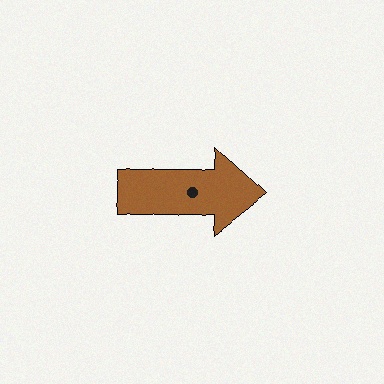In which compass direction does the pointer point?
East.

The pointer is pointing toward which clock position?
Roughly 3 o'clock.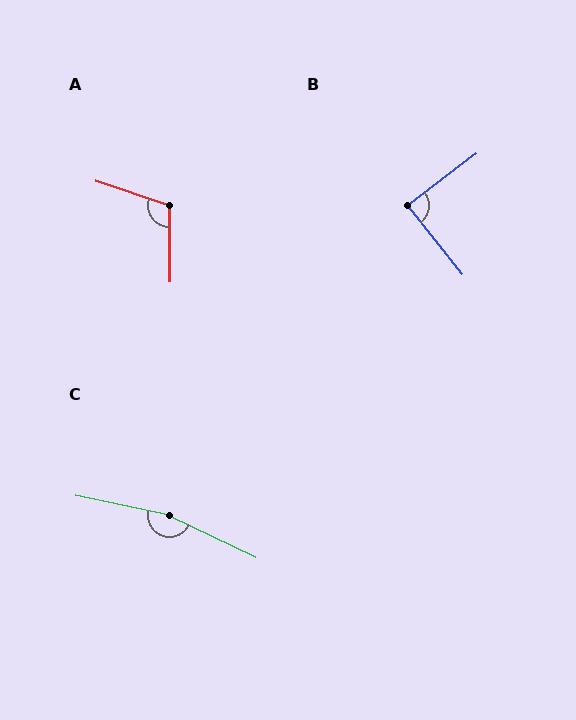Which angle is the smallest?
B, at approximately 88 degrees.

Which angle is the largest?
C, at approximately 167 degrees.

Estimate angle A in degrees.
Approximately 109 degrees.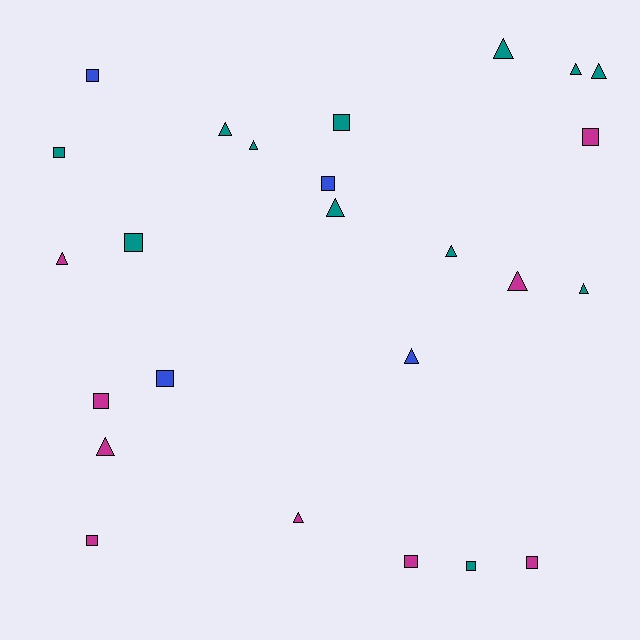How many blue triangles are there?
There is 1 blue triangle.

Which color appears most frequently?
Teal, with 12 objects.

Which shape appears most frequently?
Triangle, with 13 objects.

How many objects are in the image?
There are 25 objects.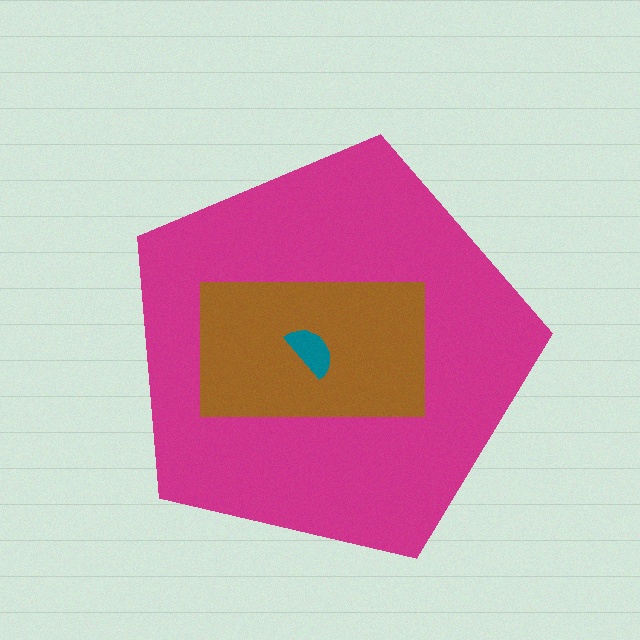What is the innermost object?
The teal semicircle.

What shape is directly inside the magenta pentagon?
The brown rectangle.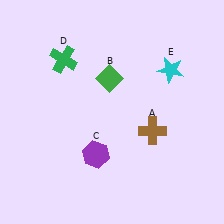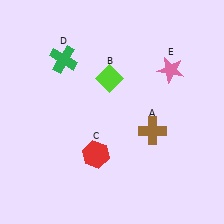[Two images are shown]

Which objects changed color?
B changed from green to lime. C changed from purple to red. E changed from cyan to pink.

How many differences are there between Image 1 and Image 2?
There are 3 differences between the two images.